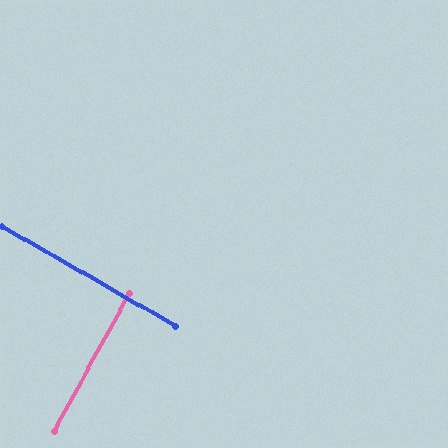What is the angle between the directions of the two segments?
Approximately 89 degrees.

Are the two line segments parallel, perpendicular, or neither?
Perpendicular — they meet at approximately 89°.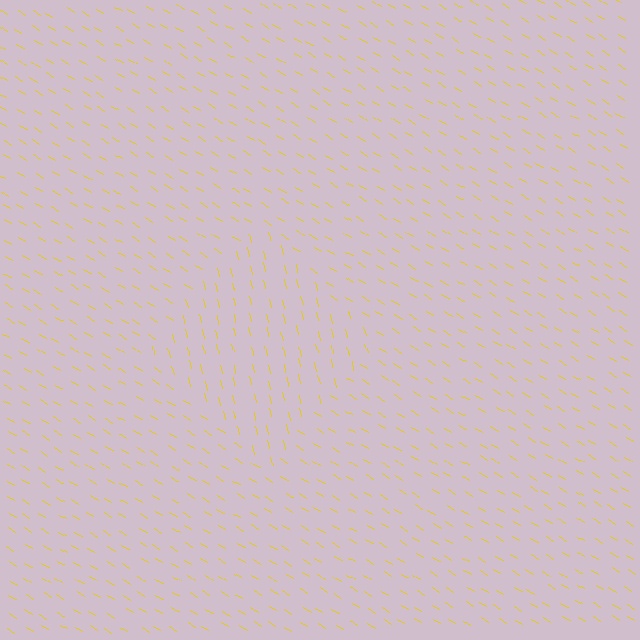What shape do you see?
I see a diamond.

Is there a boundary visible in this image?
Yes, there is a texture boundary formed by a change in line orientation.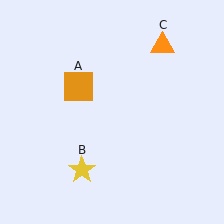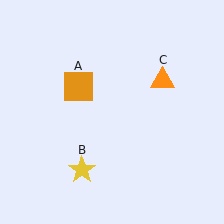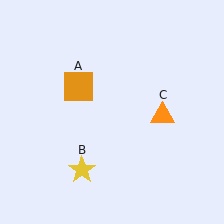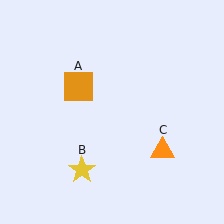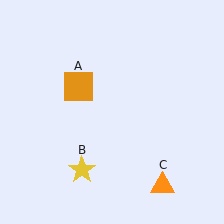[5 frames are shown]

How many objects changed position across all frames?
1 object changed position: orange triangle (object C).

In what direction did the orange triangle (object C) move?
The orange triangle (object C) moved down.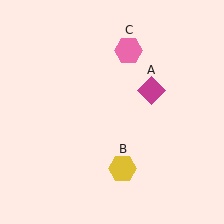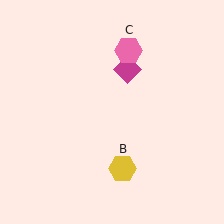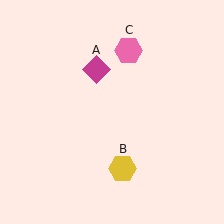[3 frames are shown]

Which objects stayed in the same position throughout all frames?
Yellow hexagon (object B) and pink hexagon (object C) remained stationary.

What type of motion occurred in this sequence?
The magenta diamond (object A) rotated counterclockwise around the center of the scene.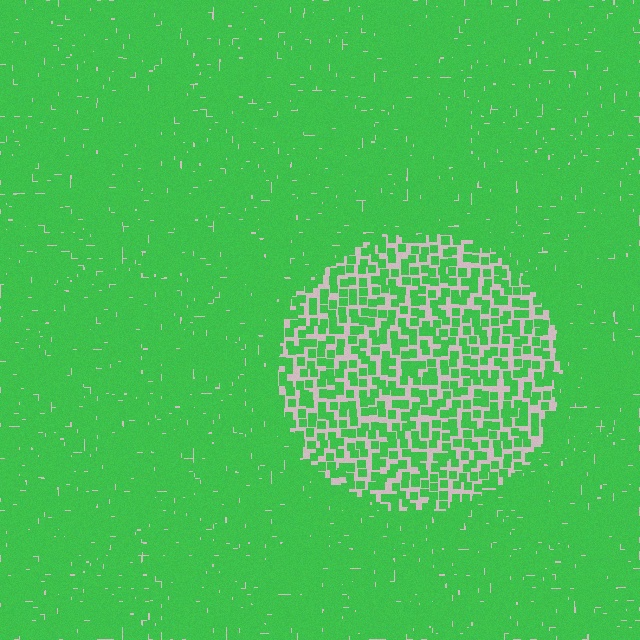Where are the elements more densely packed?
The elements are more densely packed outside the circle boundary.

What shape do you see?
I see a circle.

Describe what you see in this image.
The image contains small green elements arranged at two different densities. A circle-shaped region is visible where the elements are less densely packed than the surrounding area.